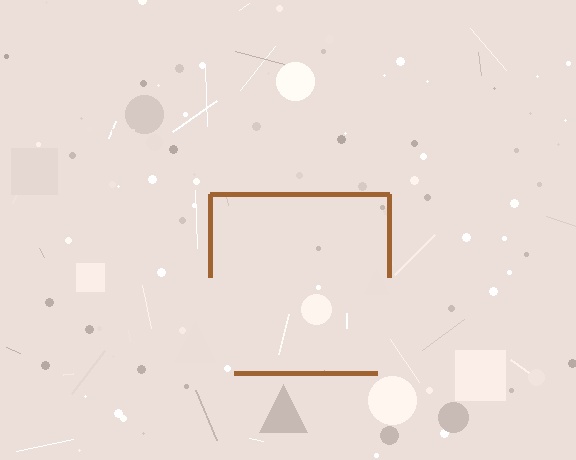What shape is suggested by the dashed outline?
The dashed outline suggests a square.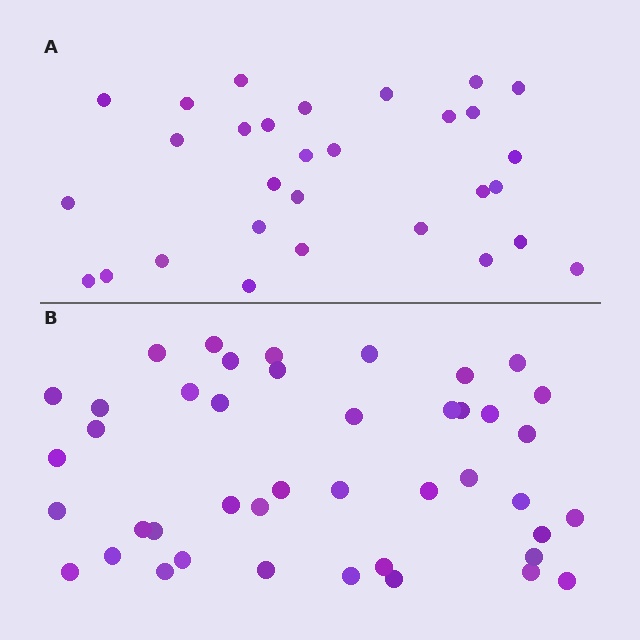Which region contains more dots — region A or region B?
Region B (the bottom region) has more dots.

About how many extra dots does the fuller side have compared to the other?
Region B has approximately 15 more dots than region A.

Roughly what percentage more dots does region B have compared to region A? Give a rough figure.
About 45% more.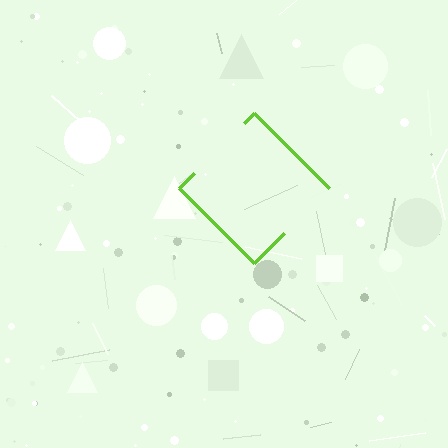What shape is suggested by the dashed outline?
The dashed outline suggests a diamond.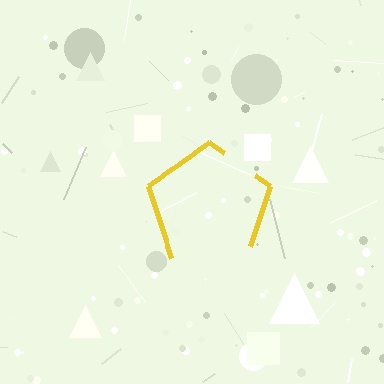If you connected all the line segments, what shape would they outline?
They would outline a pentagon.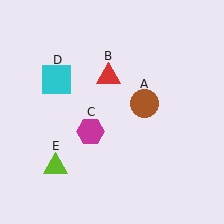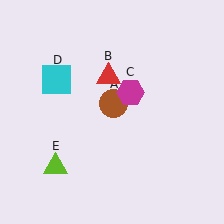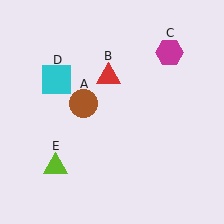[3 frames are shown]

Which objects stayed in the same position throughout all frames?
Red triangle (object B) and cyan square (object D) and lime triangle (object E) remained stationary.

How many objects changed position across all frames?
2 objects changed position: brown circle (object A), magenta hexagon (object C).